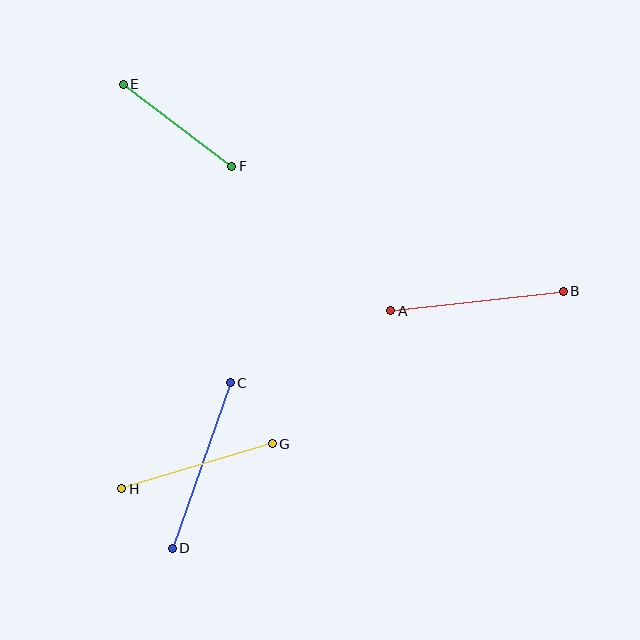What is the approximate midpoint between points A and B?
The midpoint is at approximately (477, 301) pixels.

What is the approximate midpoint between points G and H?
The midpoint is at approximately (197, 466) pixels.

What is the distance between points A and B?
The distance is approximately 174 pixels.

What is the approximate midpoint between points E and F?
The midpoint is at approximately (177, 125) pixels.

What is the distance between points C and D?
The distance is approximately 175 pixels.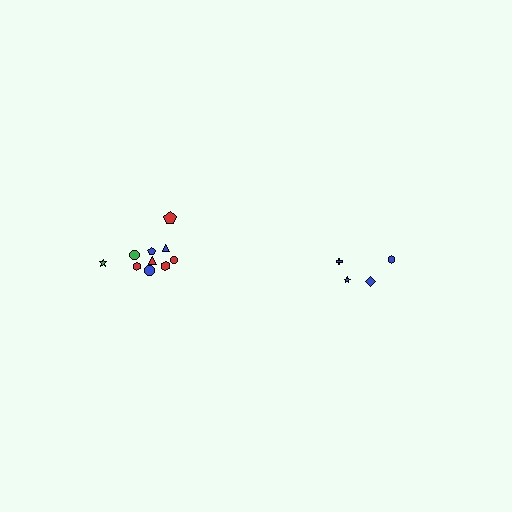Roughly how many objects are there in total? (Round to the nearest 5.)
Roughly 15 objects in total.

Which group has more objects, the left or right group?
The left group.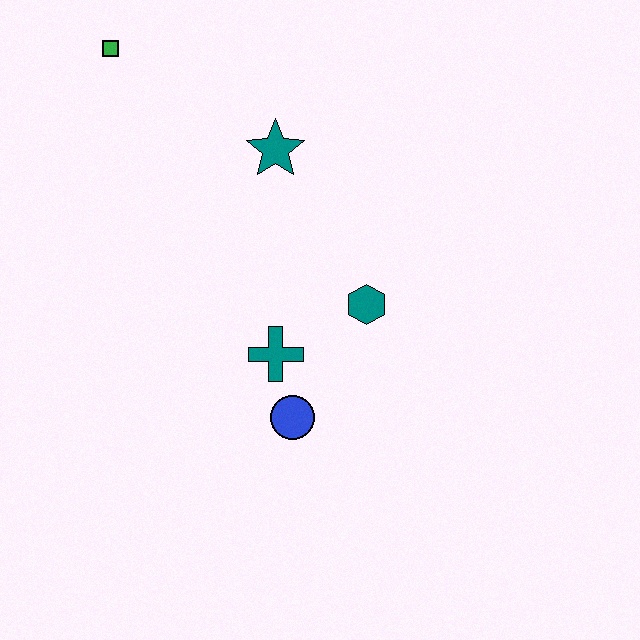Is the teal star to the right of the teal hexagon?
No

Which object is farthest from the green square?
The blue circle is farthest from the green square.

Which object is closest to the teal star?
The teal hexagon is closest to the teal star.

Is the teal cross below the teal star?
Yes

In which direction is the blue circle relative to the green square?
The blue circle is below the green square.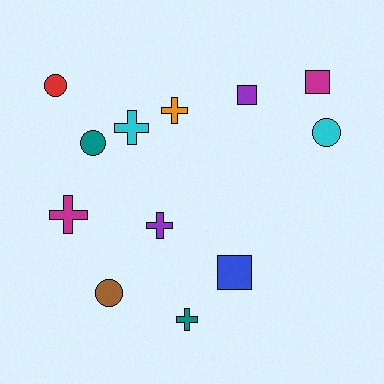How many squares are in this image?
There are 3 squares.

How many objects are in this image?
There are 12 objects.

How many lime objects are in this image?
There are no lime objects.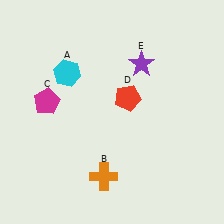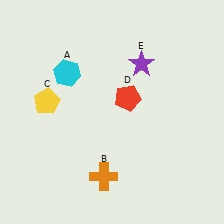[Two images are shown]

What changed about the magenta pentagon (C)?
In Image 1, C is magenta. In Image 2, it changed to yellow.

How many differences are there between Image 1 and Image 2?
There is 1 difference between the two images.